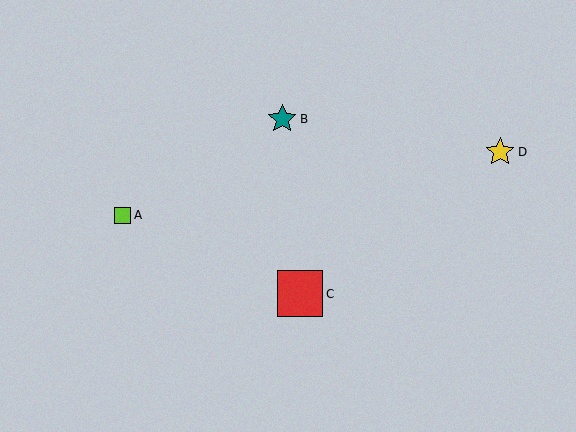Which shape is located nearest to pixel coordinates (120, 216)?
The lime square (labeled A) at (123, 215) is nearest to that location.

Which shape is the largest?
The red square (labeled C) is the largest.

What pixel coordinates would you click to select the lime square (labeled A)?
Click at (123, 215) to select the lime square A.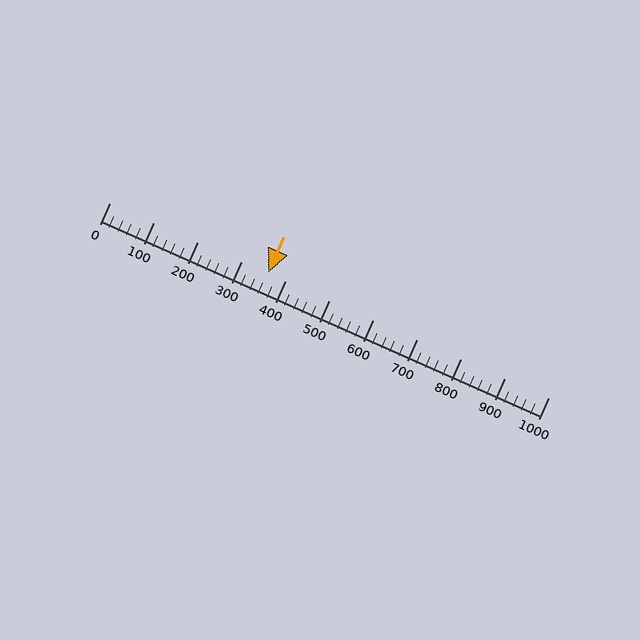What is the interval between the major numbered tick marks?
The major tick marks are spaced 100 units apart.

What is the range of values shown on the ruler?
The ruler shows values from 0 to 1000.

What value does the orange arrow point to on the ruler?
The orange arrow points to approximately 361.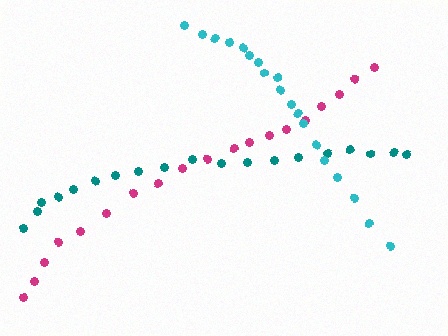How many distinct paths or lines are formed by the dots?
There are 3 distinct paths.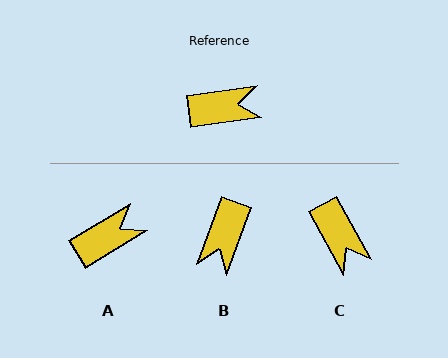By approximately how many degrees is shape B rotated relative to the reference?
Approximately 118 degrees clockwise.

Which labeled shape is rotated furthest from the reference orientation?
B, about 118 degrees away.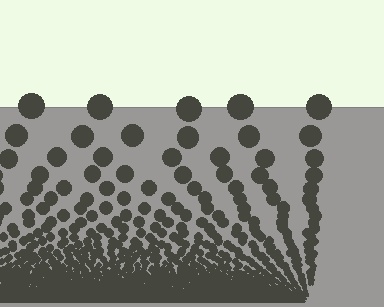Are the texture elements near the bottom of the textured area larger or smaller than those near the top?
Smaller. The gradient is inverted — elements near the bottom are smaller and denser.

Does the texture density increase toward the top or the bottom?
Density increases toward the bottom.